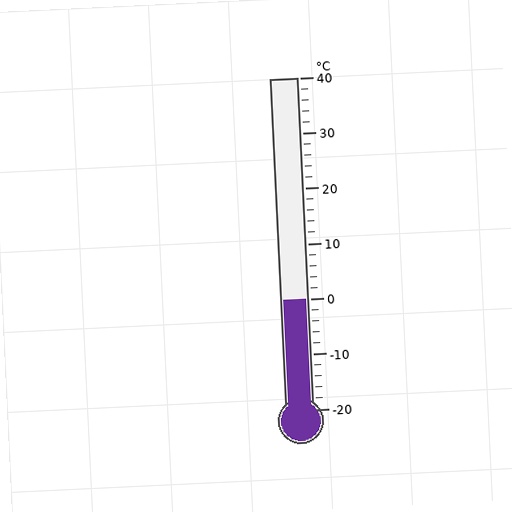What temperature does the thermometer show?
The thermometer shows approximately 0°C.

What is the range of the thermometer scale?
The thermometer scale ranges from -20°C to 40°C.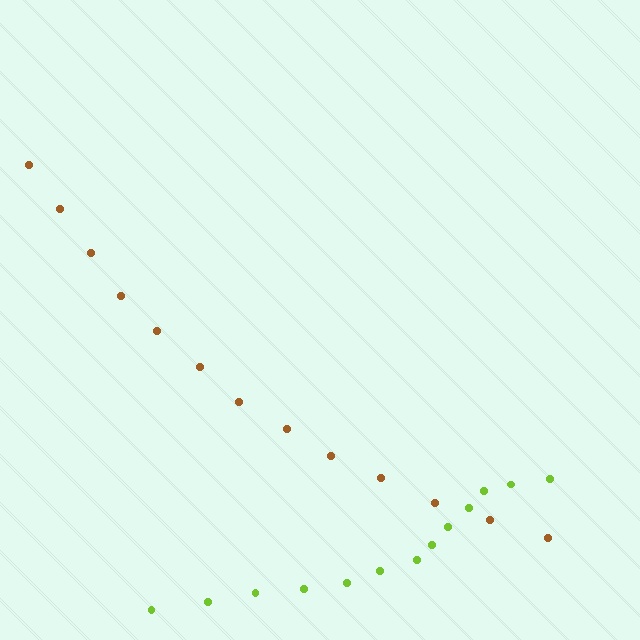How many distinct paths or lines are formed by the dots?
There are 2 distinct paths.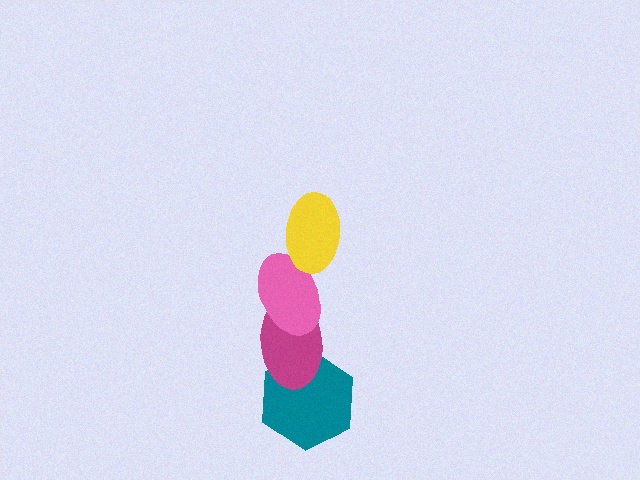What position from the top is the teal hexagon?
The teal hexagon is 4th from the top.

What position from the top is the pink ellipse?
The pink ellipse is 2nd from the top.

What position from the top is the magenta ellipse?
The magenta ellipse is 3rd from the top.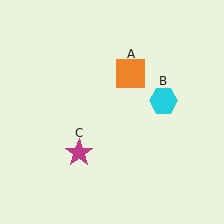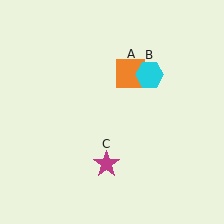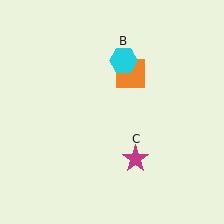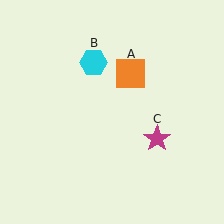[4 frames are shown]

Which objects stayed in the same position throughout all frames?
Orange square (object A) remained stationary.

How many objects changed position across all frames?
2 objects changed position: cyan hexagon (object B), magenta star (object C).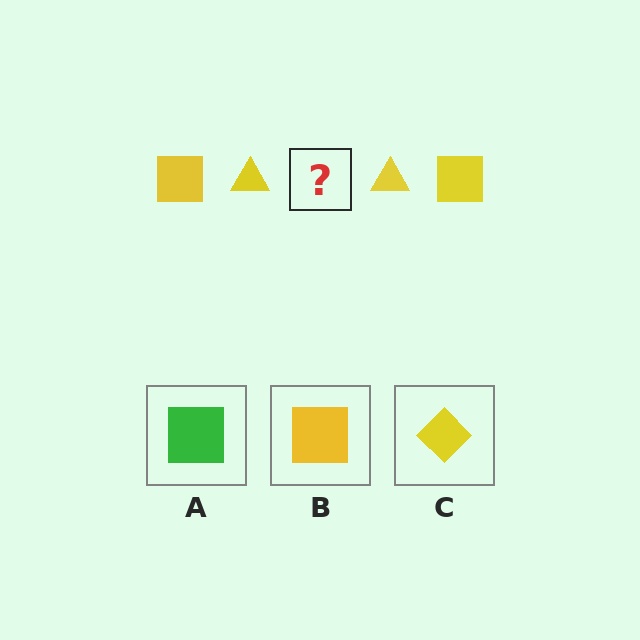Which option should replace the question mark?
Option B.